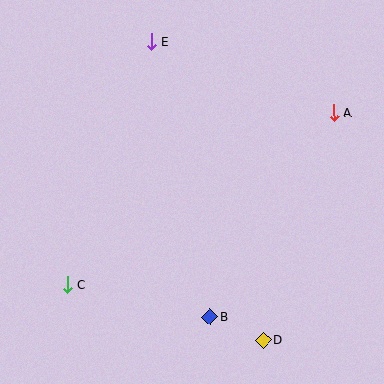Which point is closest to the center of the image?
Point B at (210, 317) is closest to the center.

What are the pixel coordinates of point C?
Point C is at (67, 285).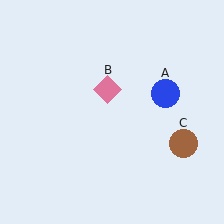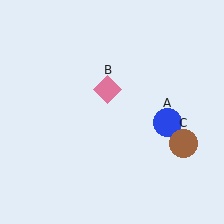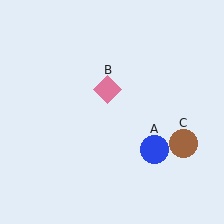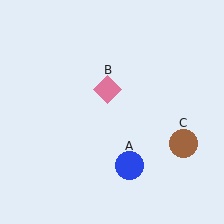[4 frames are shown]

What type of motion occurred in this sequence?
The blue circle (object A) rotated clockwise around the center of the scene.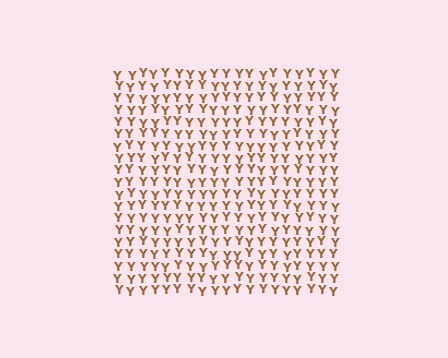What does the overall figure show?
The overall figure shows a square.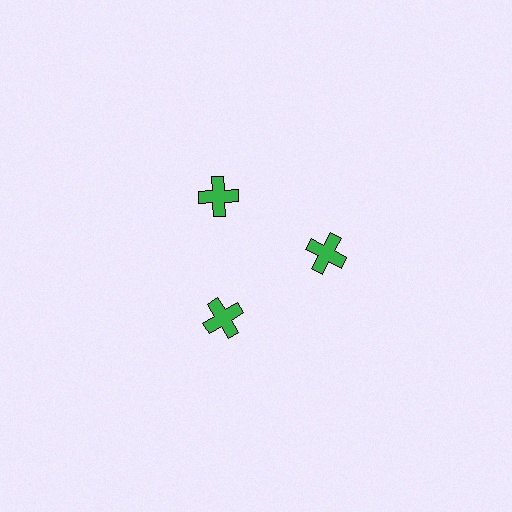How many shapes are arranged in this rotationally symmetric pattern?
There are 3 shapes, arranged in 3 groups of 1.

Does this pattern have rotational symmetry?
Yes, this pattern has 3-fold rotational symmetry. It looks the same after rotating 120 degrees around the center.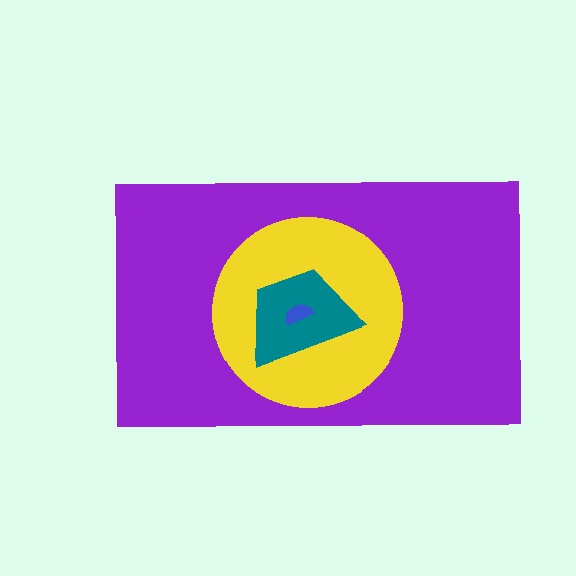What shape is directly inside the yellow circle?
The teal trapezoid.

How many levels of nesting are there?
4.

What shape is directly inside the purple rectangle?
The yellow circle.